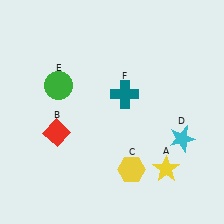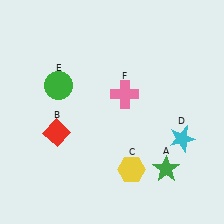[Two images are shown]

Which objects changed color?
A changed from yellow to green. F changed from teal to pink.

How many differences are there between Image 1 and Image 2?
There are 2 differences between the two images.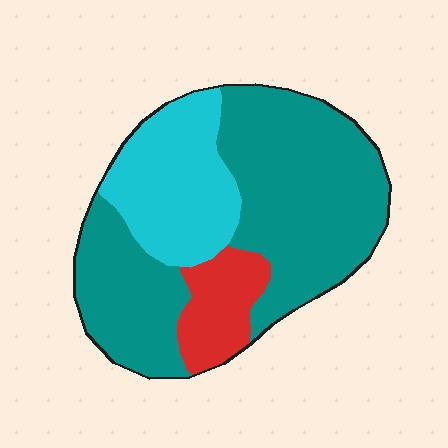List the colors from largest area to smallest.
From largest to smallest: teal, cyan, red.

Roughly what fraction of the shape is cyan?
Cyan covers 25% of the shape.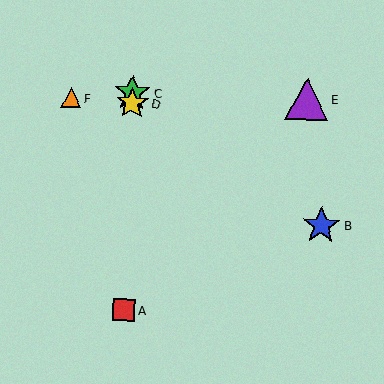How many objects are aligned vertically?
3 objects (A, C, D) are aligned vertically.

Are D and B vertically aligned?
No, D is at x≈132 and B is at x≈321.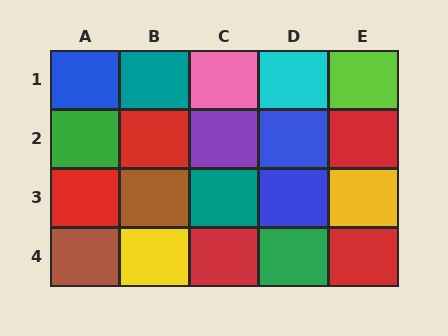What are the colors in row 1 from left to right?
Blue, teal, pink, cyan, lime.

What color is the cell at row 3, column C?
Teal.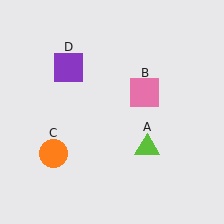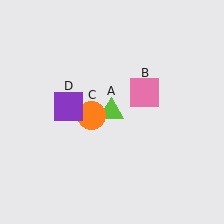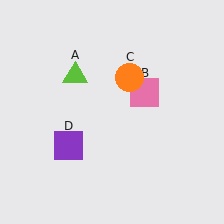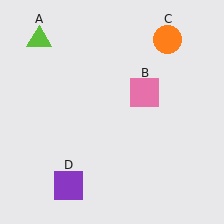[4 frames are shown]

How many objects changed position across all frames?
3 objects changed position: lime triangle (object A), orange circle (object C), purple square (object D).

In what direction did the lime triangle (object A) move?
The lime triangle (object A) moved up and to the left.